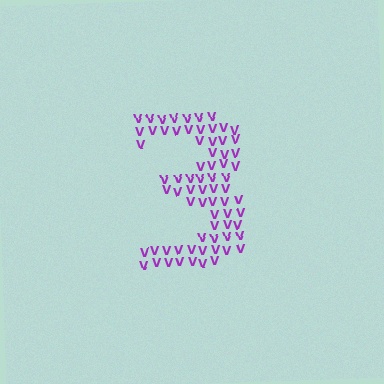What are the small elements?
The small elements are letter V's.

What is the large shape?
The large shape is the digit 3.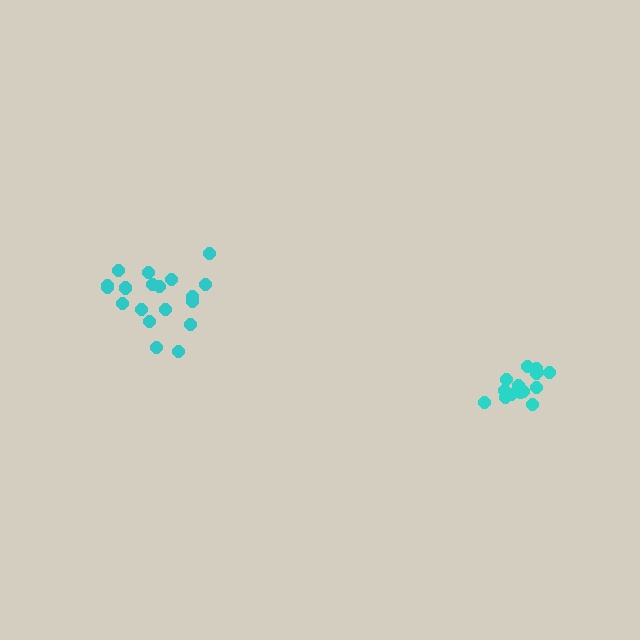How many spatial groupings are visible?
There are 2 spatial groupings.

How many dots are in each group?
Group 1: 15 dots, Group 2: 20 dots (35 total).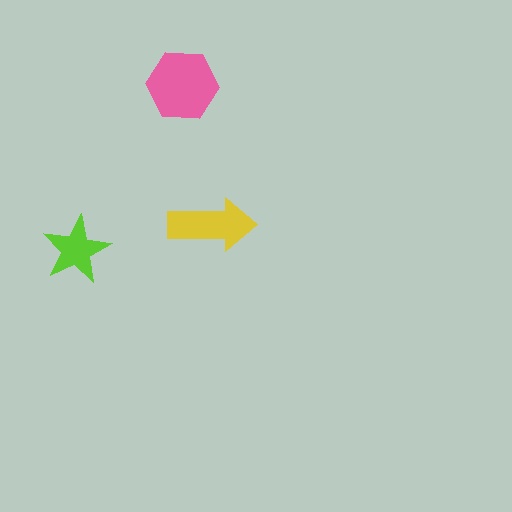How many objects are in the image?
There are 3 objects in the image.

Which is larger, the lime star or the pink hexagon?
The pink hexagon.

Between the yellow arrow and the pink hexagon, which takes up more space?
The pink hexagon.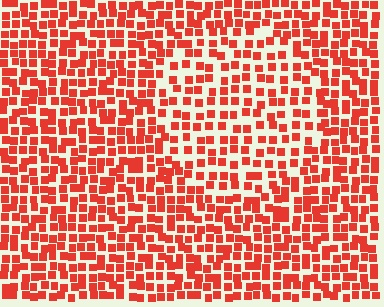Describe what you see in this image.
The image contains small red elements arranged at two different densities. A circle-shaped region is visible where the elements are less densely packed than the surrounding area.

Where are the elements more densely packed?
The elements are more densely packed outside the circle boundary.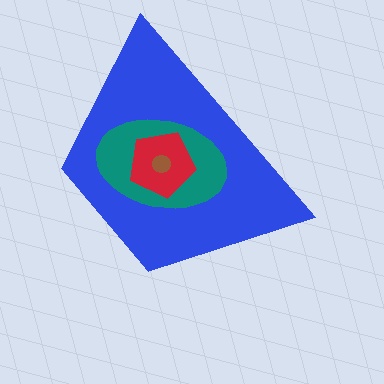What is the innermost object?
The brown circle.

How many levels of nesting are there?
4.